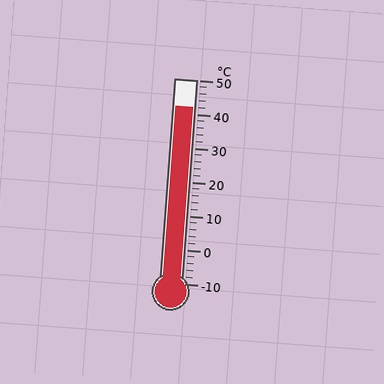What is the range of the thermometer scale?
The thermometer scale ranges from -10°C to 50°C.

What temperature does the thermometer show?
The thermometer shows approximately 42°C.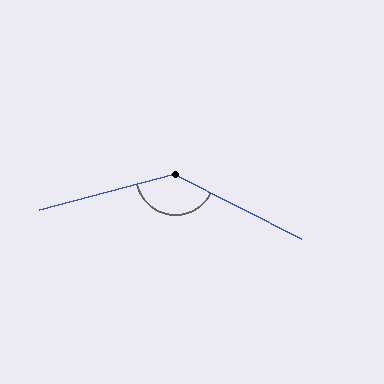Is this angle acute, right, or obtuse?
It is obtuse.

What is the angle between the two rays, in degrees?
Approximately 139 degrees.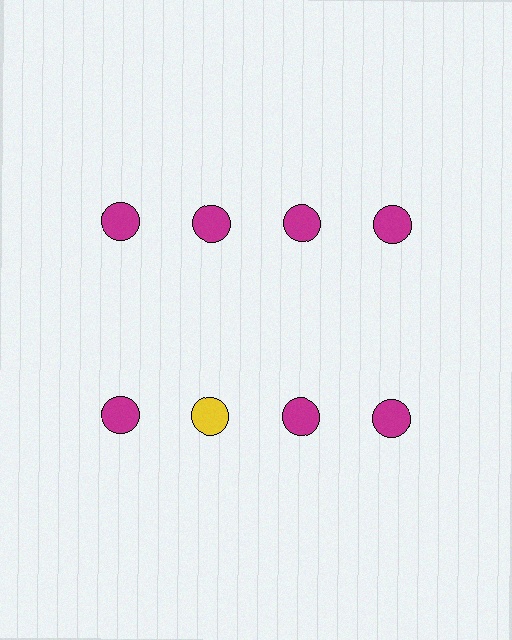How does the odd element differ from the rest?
It has a different color: yellow instead of magenta.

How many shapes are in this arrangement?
There are 8 shapes arranged in a grid pattern.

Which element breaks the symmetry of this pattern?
The yellow circle in the second row, second from left column breaks the symmetry. All other shapes are magenta circles.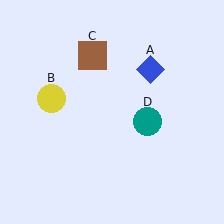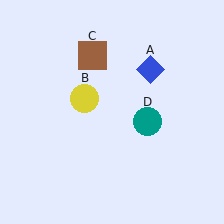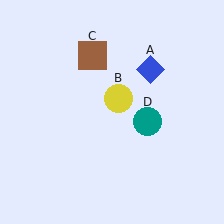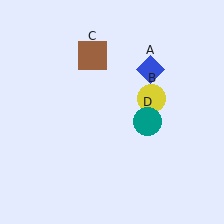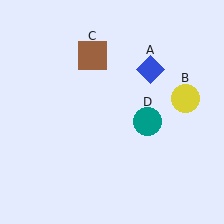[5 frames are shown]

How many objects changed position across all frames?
1 object changed position: yellow circle (object B).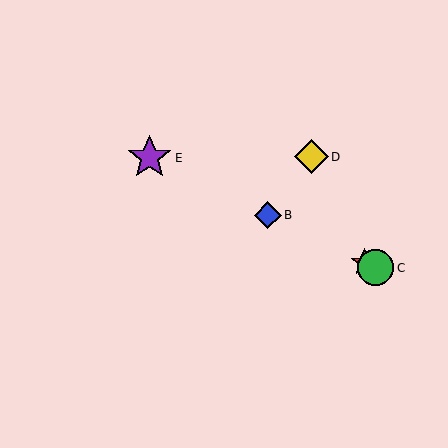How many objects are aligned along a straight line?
4 objects (A, B, C, E) are aligned along a straight line.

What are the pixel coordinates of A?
Object A is at (365, 262).